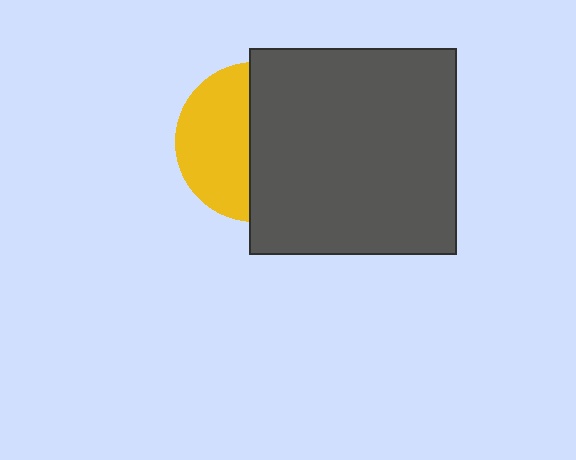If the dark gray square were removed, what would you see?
You would see the complete yellow circle.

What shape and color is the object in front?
The object in front is a dark gray square.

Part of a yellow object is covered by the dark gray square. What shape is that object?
It is a circle.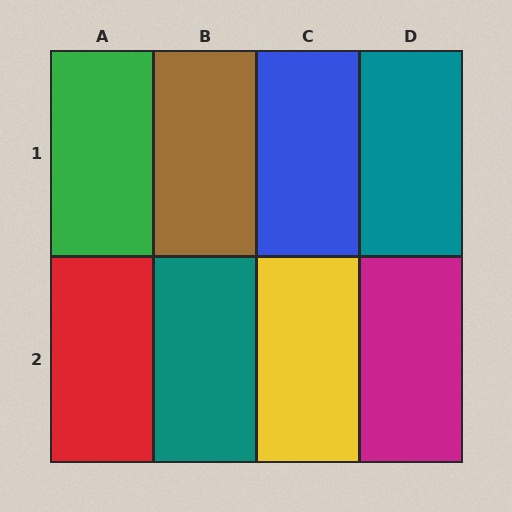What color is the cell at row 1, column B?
Brown.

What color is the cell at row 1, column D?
Teal.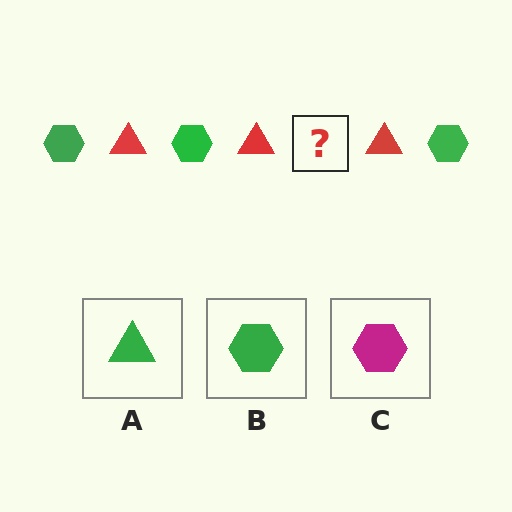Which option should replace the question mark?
Option B.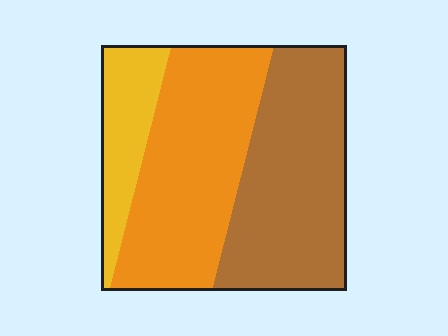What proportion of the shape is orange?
Orange takes up between a quarter and a half of the shape.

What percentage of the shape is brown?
Brown takes up between a third and a half of the shape.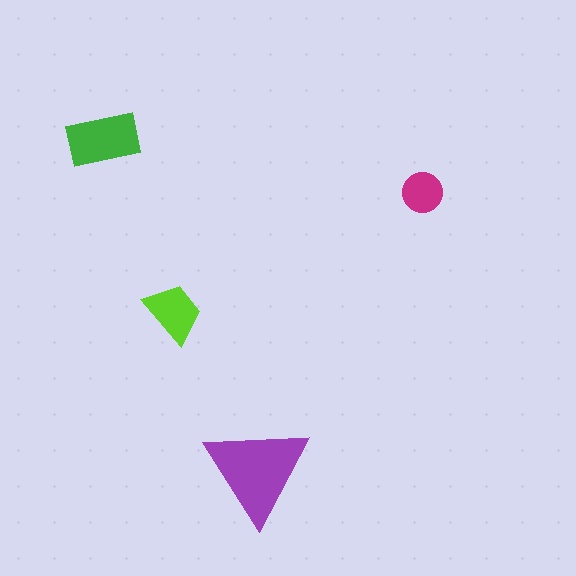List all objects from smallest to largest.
The magenta circle, the lime trapezoid, the green rectangle, the purple triangle.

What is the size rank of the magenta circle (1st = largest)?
4th.